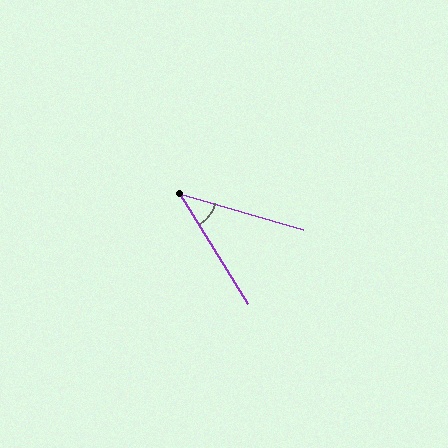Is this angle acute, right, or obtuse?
It is acute.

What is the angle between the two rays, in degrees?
Approximately 42 degrees.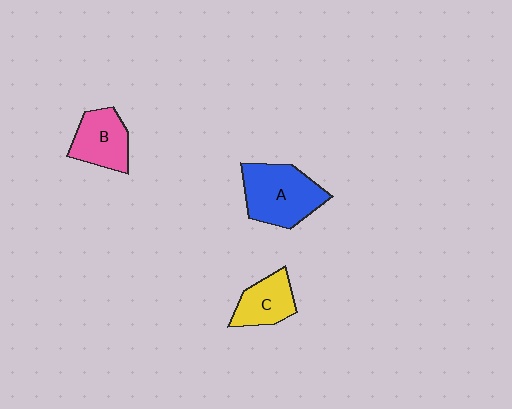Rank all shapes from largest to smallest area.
From largest to smallest: A (blue), B (pink), C (yellow).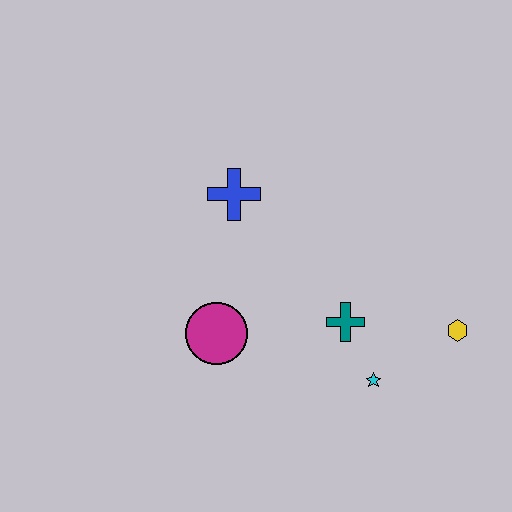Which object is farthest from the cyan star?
The blue cross is farthest from the cyan star.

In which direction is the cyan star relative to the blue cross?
The cyan star is below the blue cross.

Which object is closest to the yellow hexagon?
The cyan star is closest to the yellow hexagon.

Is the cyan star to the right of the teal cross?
Yes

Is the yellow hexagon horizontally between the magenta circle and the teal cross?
No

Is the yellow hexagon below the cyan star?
No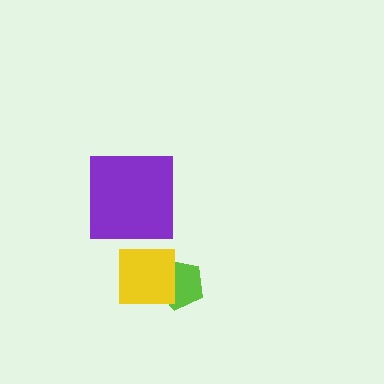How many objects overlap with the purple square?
0 objects overlap with the purple square.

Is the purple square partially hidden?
No, no other shape covers it.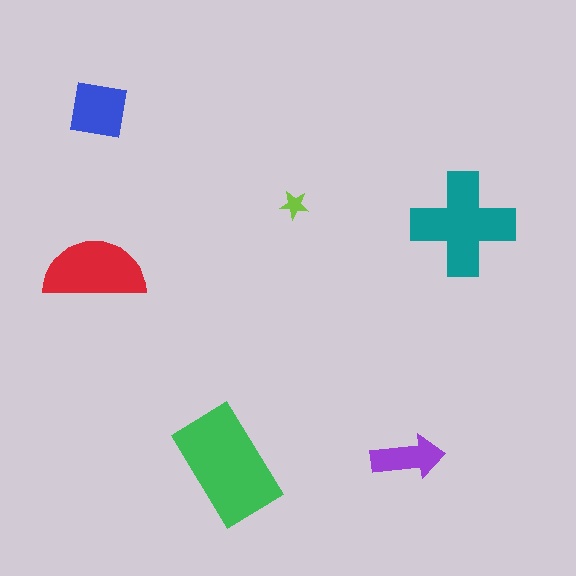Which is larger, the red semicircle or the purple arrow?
The red semicircle.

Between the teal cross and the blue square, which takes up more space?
The teal cross.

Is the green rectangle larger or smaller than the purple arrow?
Larger.